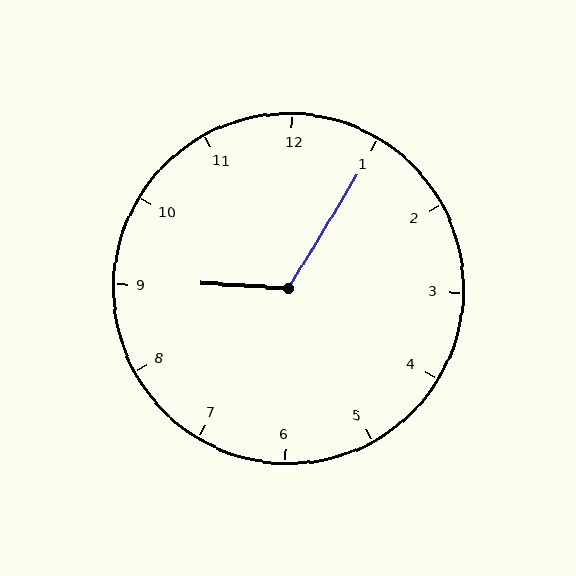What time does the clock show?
9:05.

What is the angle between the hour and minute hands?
Approximately 118 degrees.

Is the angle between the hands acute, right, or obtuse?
It is obtuse.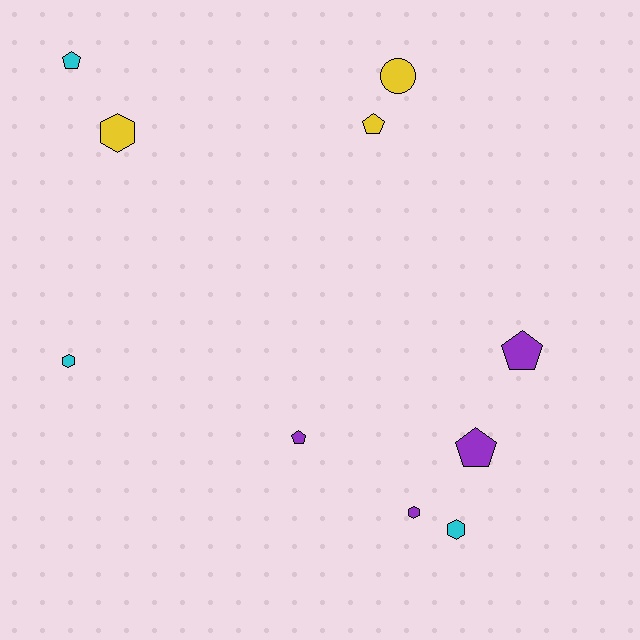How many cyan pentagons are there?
There is 1 cyan pentagon.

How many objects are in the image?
There are 10 objects.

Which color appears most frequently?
Purple, with 4 objects.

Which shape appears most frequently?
Pentagon, with 5 objects.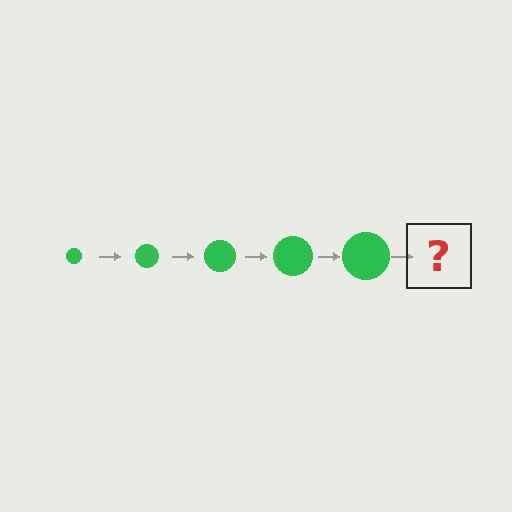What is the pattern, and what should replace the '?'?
The pattern is that the circle gets progressively larger each step. The '?' should be a green circle, larger than the previous one.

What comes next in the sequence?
The next element should be a green circle, larger than the previous one.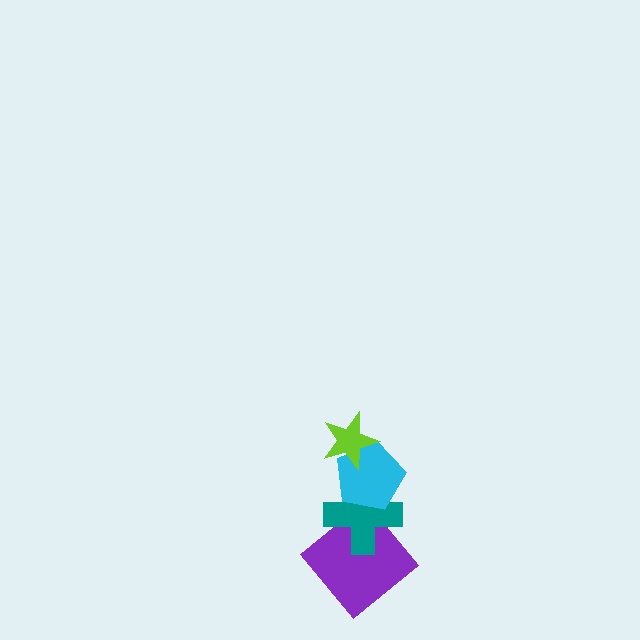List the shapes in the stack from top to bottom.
From top to bottom: the lime star, the cyan pentagon, the teal cross, the purple diamond.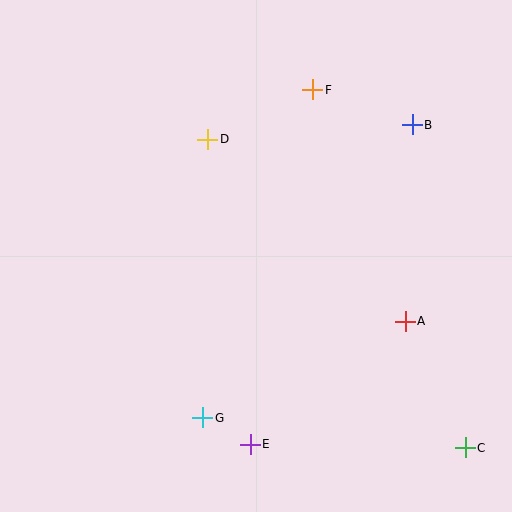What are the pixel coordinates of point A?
Point A is at (405, 322).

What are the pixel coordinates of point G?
Point G is at (203, 418).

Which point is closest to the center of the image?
Point D at (208, 139) is closest to the center.